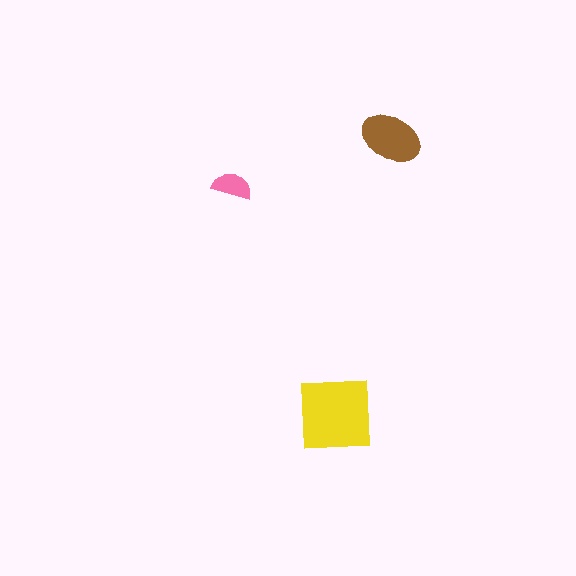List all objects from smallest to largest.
The pink semicircle, the brown ellipse, the yellow square.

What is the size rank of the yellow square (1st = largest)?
1st.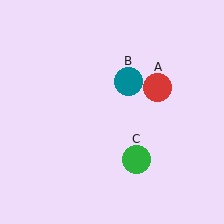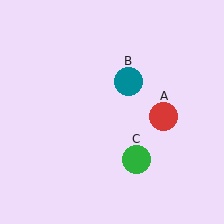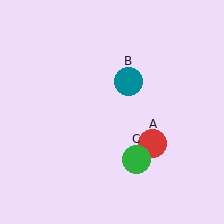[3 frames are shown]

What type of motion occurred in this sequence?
The red circle (object A) rotated clockwise around the center of the scene.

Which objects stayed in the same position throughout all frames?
Teal circle (object B) and green circle (object C) remained stationary.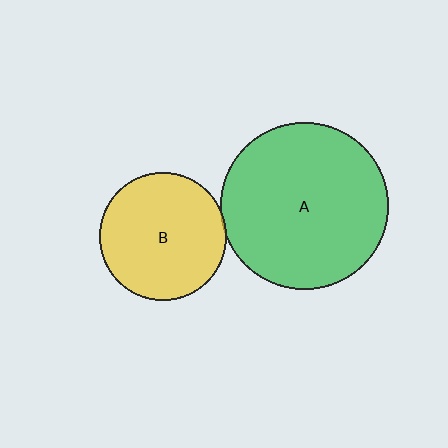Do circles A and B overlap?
Yes.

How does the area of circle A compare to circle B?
Approximately 1.7 times.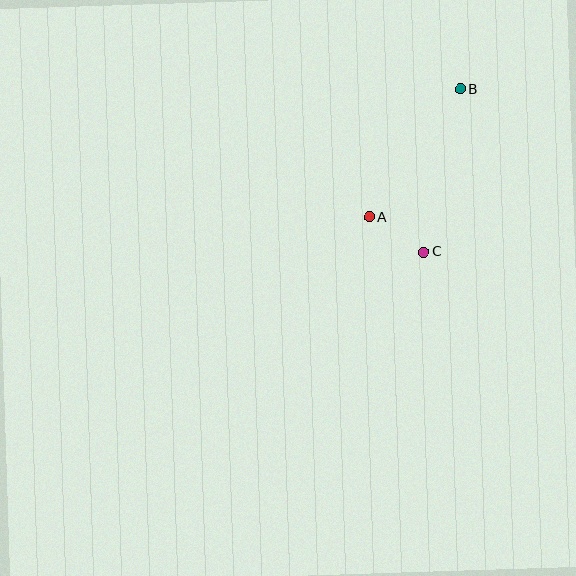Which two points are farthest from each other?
Points B and C are farthest from each other.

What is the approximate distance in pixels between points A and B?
The distance between A and B is approximately 157 pixels.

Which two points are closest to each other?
Points A and C are closest to each other.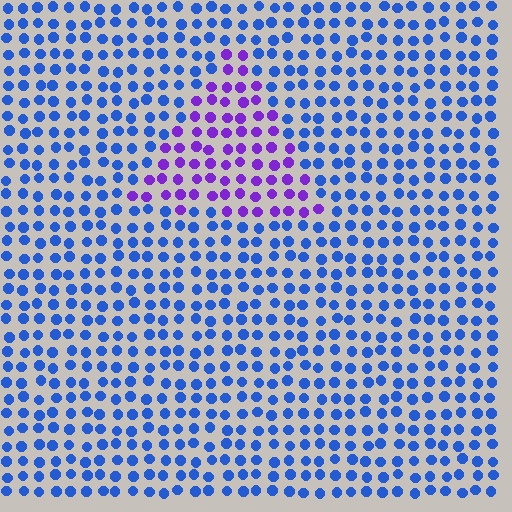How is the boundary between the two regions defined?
The boundary is defined purely by a slight shift in hue (about 51 degrees). Spacing, size, and orientation are identical on both sides.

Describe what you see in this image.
The image is filled with small blue elements in a uniform arrangement. A triangle-shaped region is visible where the elements are tinted to a slightly different hue, forming a subtle color boundary.